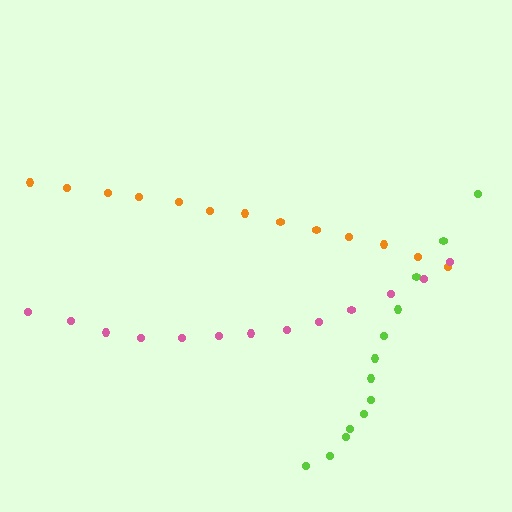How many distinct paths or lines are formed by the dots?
There are 3 distinct paths.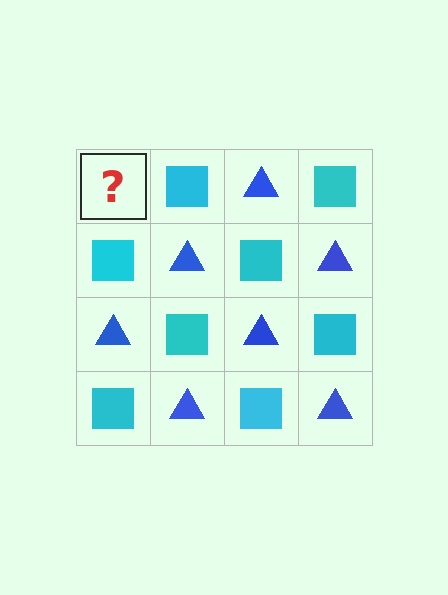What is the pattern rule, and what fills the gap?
The rule is that it alternates blue triangle and cyan square in a checkerboard pattern. The gap should be filled with a blue triangle.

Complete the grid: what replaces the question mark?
The question mark should be replaced with a blue triangle.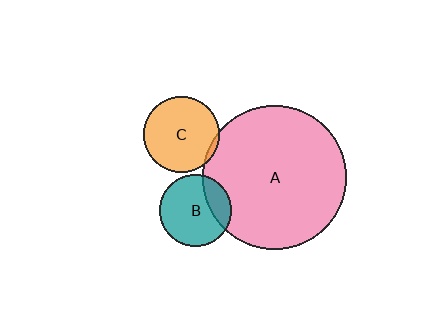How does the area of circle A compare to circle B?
Approximately 4.0 times.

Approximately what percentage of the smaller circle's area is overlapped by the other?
Approximately 5%.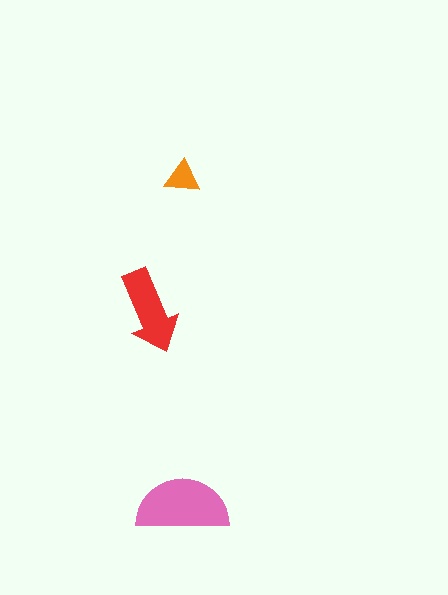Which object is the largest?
The pink semicircle.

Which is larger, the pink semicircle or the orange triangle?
The pink semicircle.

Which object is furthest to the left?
The red arrow is leftmost.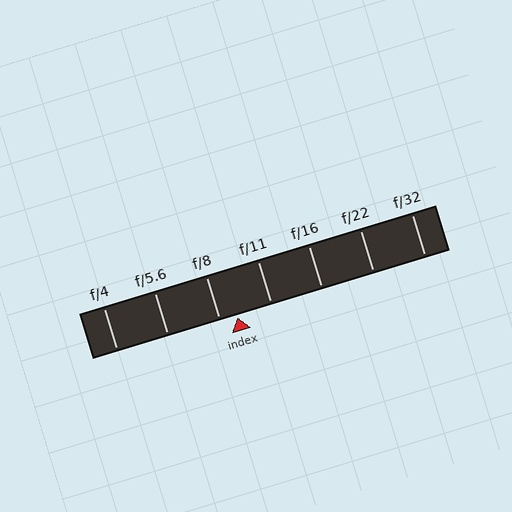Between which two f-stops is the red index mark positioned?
The index mark is between f/8 and f/11.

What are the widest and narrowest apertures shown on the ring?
The widest aperture shown is f/4 and the narrowest is f/32.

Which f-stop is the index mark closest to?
The index mark is closest to f/8.